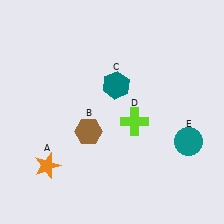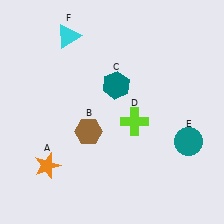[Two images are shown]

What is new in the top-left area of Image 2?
A cyan triangle (F) was added in the top-left area of Image 2.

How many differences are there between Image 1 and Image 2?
There is 1 difference between the two images.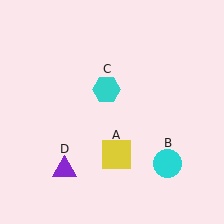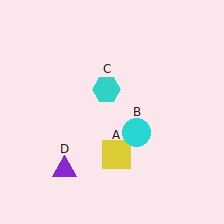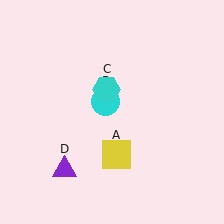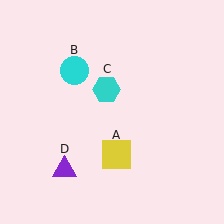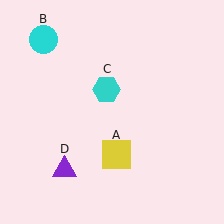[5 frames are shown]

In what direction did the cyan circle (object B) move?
The cyan circle (object B) moved up and to the left.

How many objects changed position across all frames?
1 object changed position: cyan circle (object B).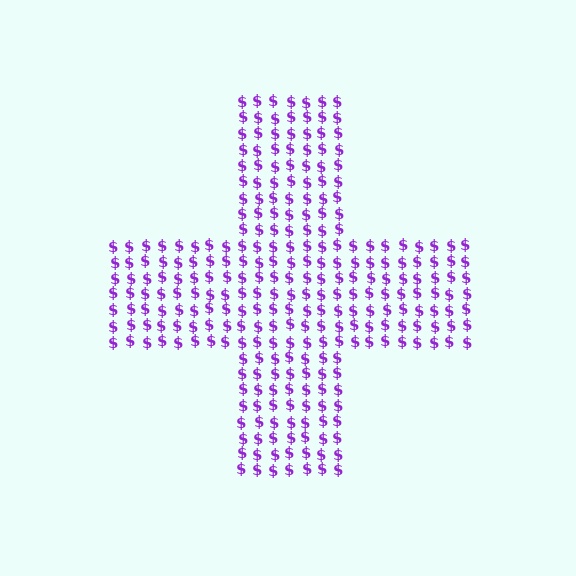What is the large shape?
The large shape is a cross.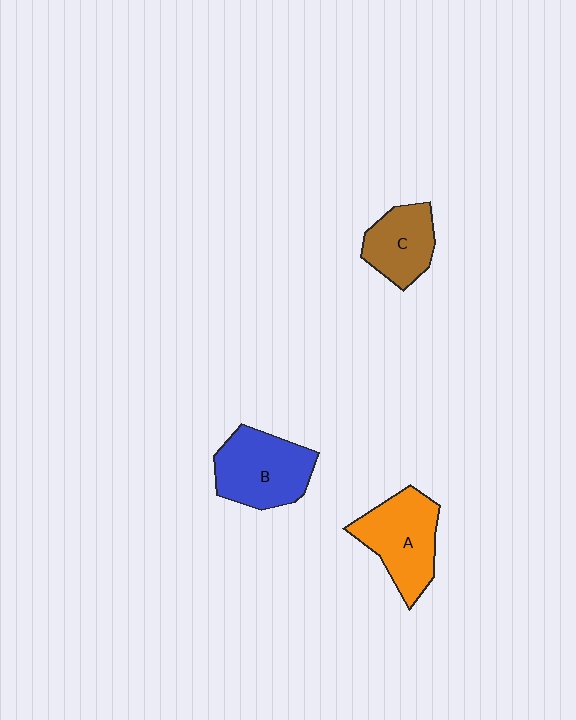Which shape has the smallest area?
Shape C (brown).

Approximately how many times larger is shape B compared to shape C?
Approximately 1.4 times.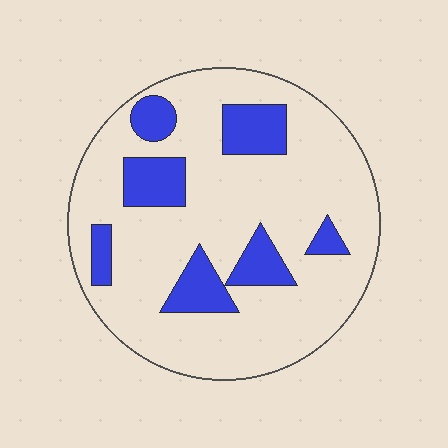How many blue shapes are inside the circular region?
7.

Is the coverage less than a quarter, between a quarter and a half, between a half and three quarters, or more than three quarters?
Less than a quarter.